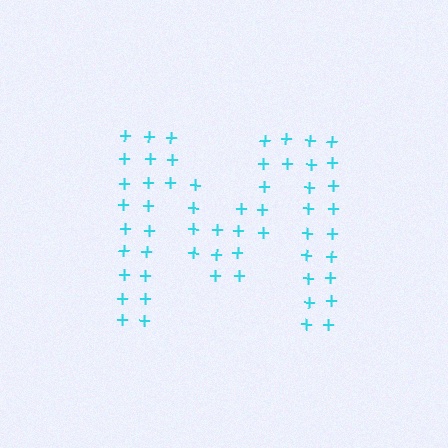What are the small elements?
The small elements are plus signs.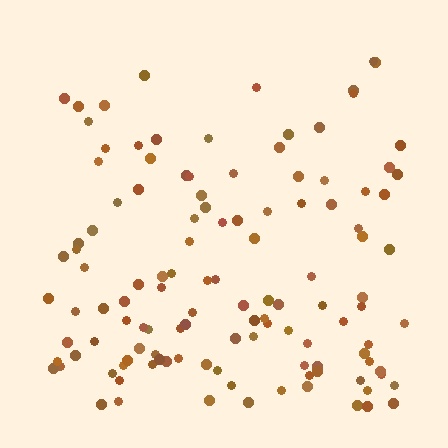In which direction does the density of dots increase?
From top to bottom, with the bottom side densest.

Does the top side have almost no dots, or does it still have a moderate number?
Still a moderate number, just noticeably fewer than the bottom.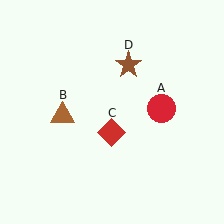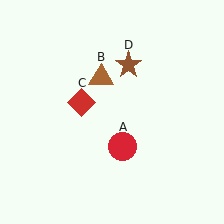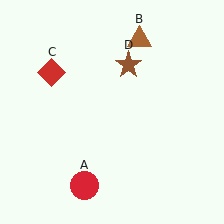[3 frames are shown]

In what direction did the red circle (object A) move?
The red circle (object A) moved down and to the left.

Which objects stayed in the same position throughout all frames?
Brown star (object D) remained stationary.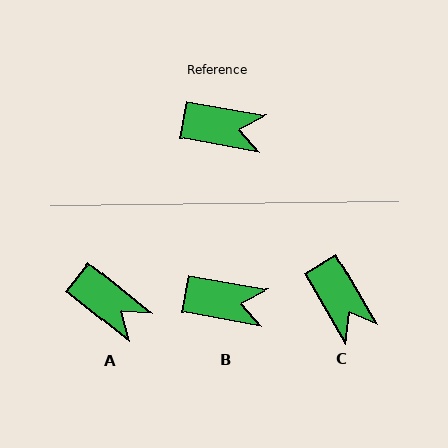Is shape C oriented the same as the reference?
No, it is off by about 49 degrees.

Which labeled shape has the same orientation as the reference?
B.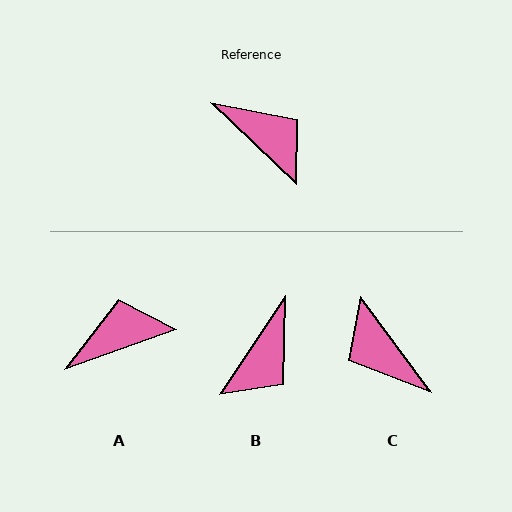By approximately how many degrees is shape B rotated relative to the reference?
Approximately 80 degrees clockwise.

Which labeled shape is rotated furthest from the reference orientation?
C, about 170 degrees away.